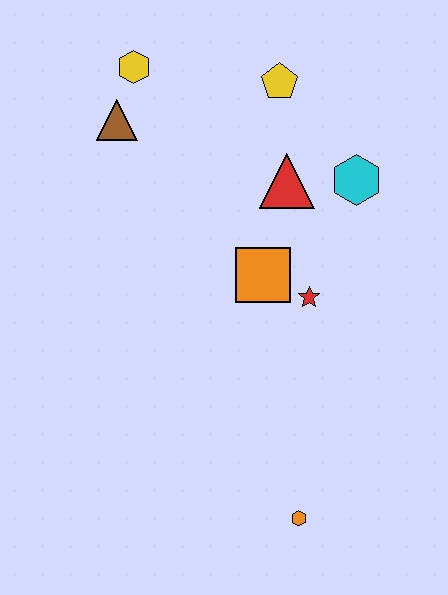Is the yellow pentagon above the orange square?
Yes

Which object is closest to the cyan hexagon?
The red triangle is closest to the cyan hexagon.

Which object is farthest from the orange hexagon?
The yellow hexagon is farthest from the orange hexagon.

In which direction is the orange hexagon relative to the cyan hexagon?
The orange hexagon is below the cyan hexagon.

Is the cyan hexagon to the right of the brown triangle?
Yes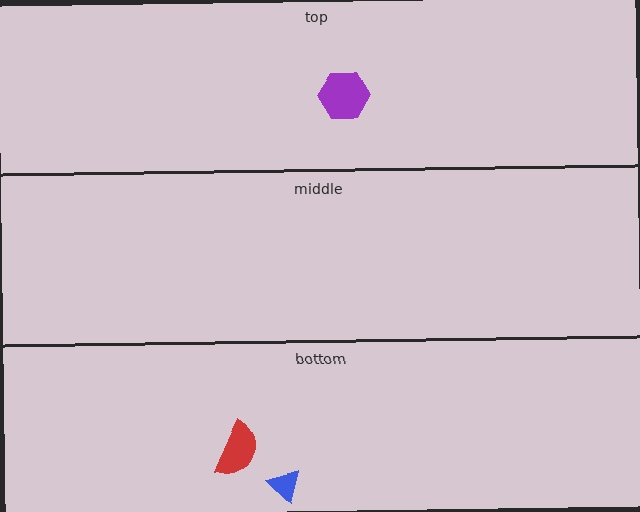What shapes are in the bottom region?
The red semicircle, the blue triangle.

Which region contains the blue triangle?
The bottom region.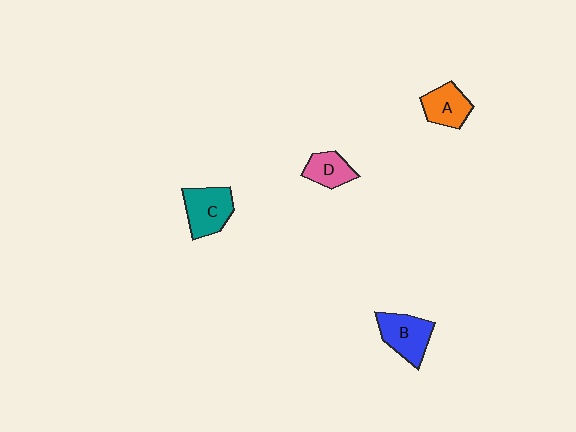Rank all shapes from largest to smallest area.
From largest to smallest: C (teal), B (blue), A (orange), D (pink).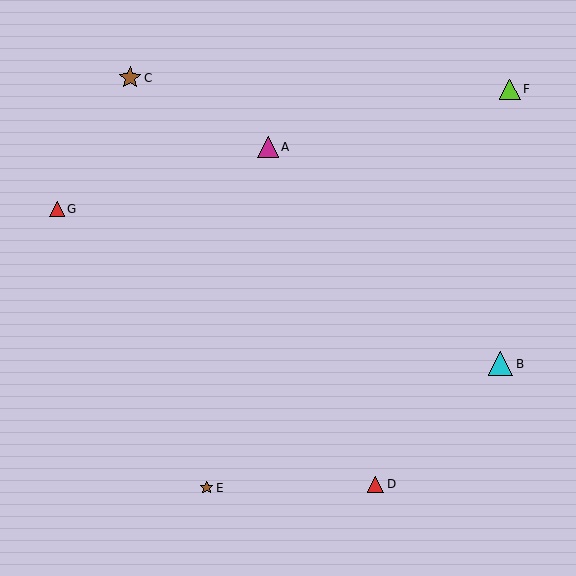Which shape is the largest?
The cyan triangle (labeled B) is the largest.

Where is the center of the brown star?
The center of the brown star is at (207, 488).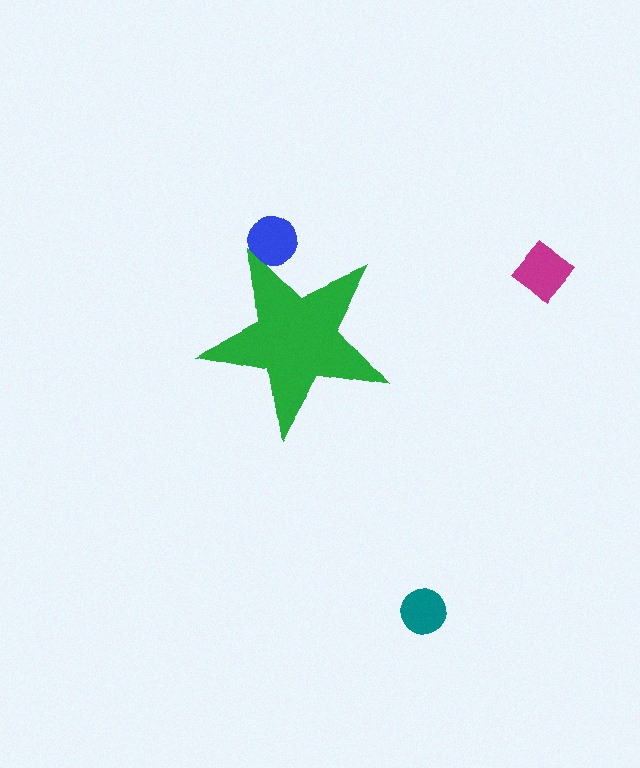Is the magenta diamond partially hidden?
No, the magenta diamond is fully visible.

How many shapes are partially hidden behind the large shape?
1 shape is partially hidden.